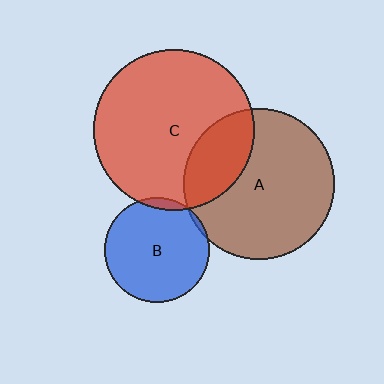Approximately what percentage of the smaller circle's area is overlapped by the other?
Approximately 5%.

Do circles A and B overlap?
Yes.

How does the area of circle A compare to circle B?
Approximately 2.1 times.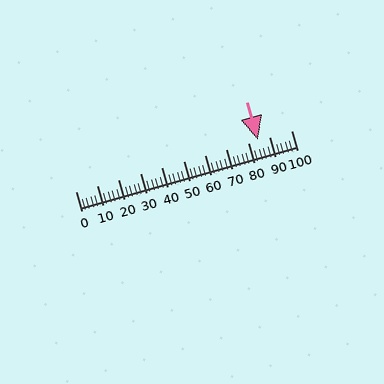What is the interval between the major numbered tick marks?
The major tick marks are spaced 10 units apart.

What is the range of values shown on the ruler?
The ruler shows values from 0 to 100.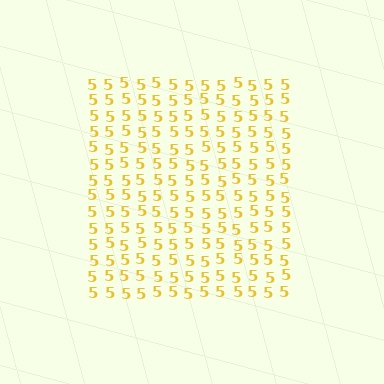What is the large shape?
The large shape is a square.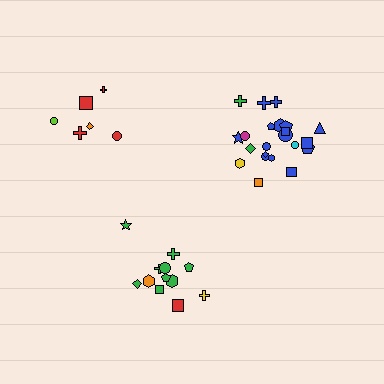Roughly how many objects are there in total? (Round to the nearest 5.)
Roughly 40 objects in total.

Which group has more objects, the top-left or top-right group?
The top-right group.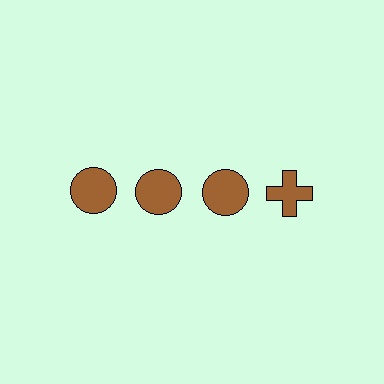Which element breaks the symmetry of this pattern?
The brown cross in the top row, second from right column breaks the symmetry. All other shapes are brown circles.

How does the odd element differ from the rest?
It has a different shape: cross instead of circle.